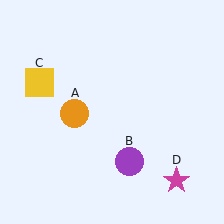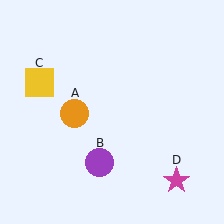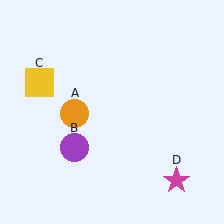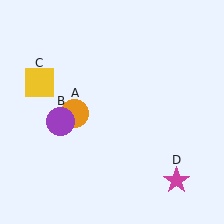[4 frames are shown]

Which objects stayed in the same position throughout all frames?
Orange circle (object A) and yellow square (object C) and magenta star (object D) remained stationary.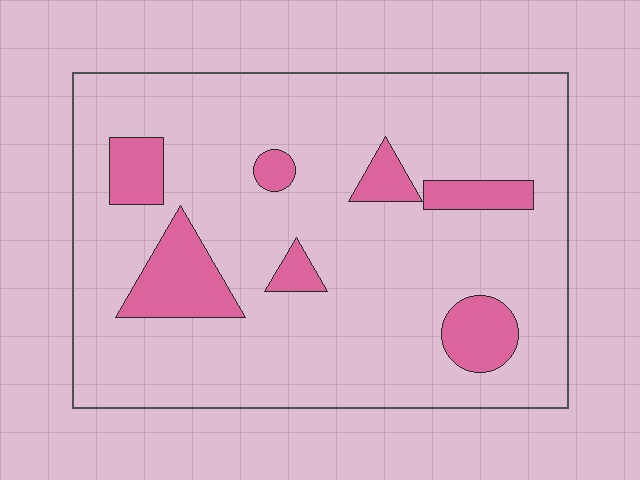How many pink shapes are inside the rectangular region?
7.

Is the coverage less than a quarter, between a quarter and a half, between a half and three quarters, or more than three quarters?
Less than a quarter.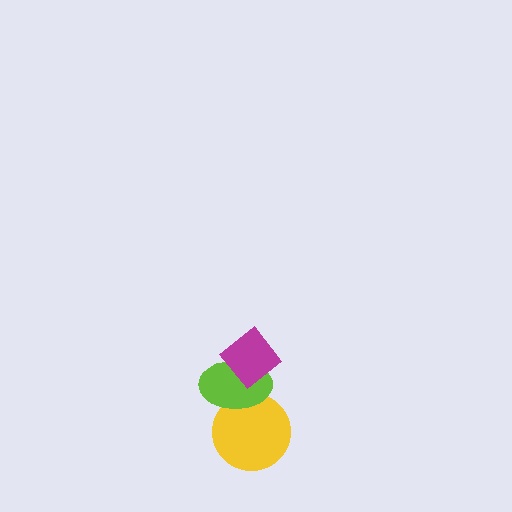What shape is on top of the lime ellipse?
The magenta diamond is on top of the lime ellipse.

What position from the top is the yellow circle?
The yellow circle is 3rd from the top.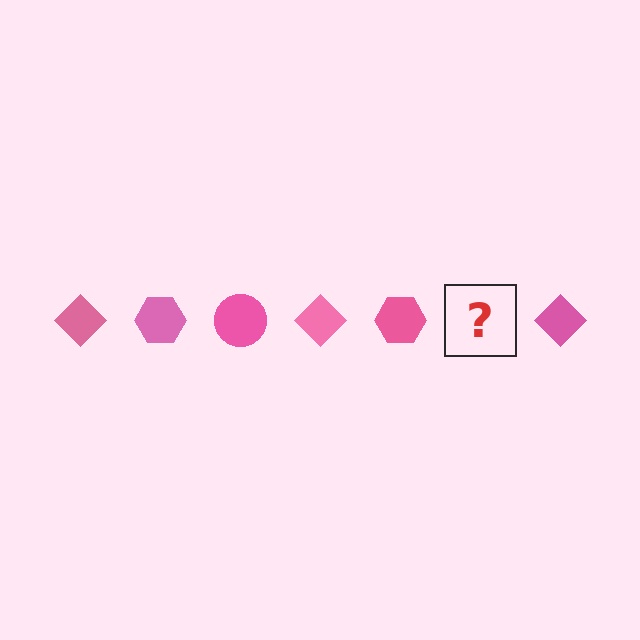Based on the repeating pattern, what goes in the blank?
The blank should be a pink circle.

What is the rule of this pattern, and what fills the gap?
The rule is that the pattern cycles through diamond, hexagon, circle shapes in pink. The gap should be filled with a pink circle.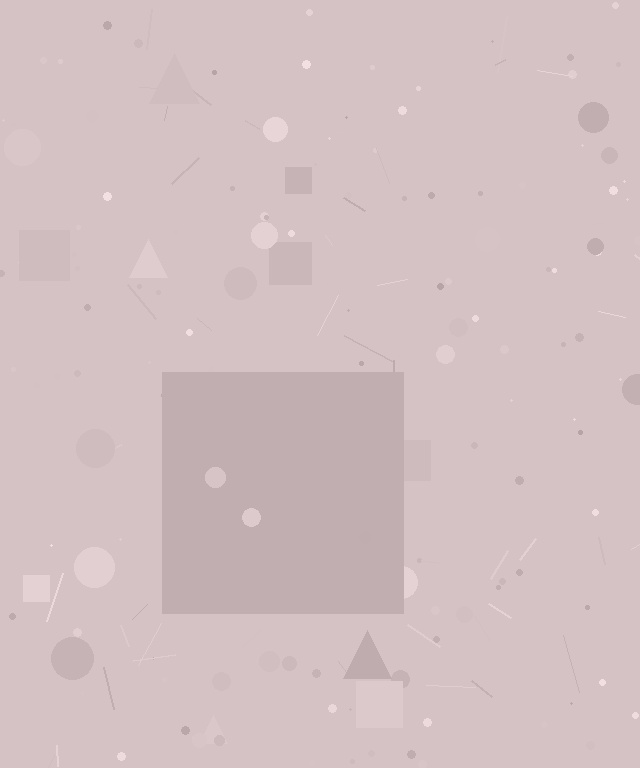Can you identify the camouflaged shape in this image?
The camouflaged shape is a square.